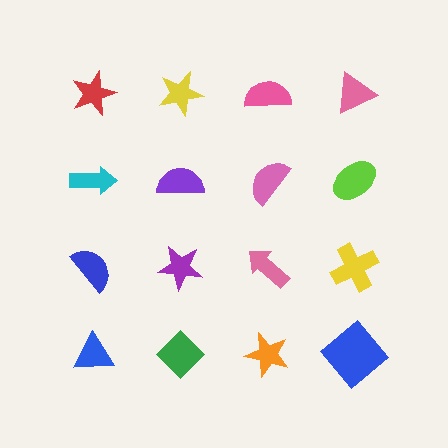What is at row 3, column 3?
A pink arrow.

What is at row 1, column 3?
A pink semicircle.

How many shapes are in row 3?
4 shapes.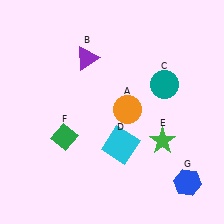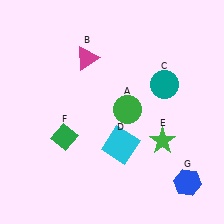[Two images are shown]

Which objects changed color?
A changed from orange to green. B changed from purple to magenta.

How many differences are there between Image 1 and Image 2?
There are 2 differences between the two images.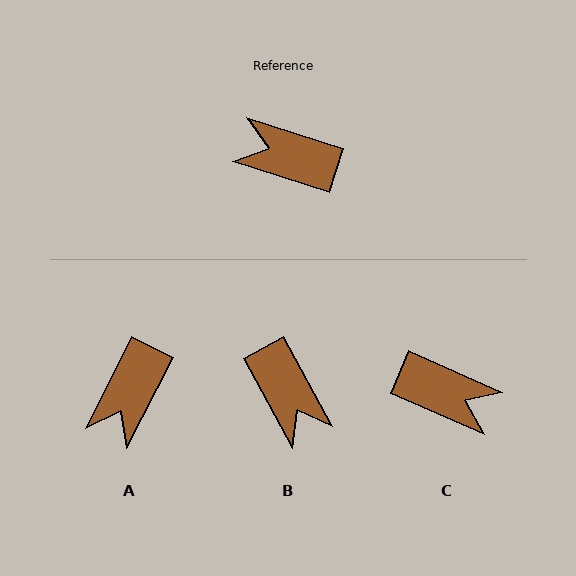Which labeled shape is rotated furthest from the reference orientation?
C, about 174 degrees away.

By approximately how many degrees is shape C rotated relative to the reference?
Approximately 174 degrees counter-clockwise.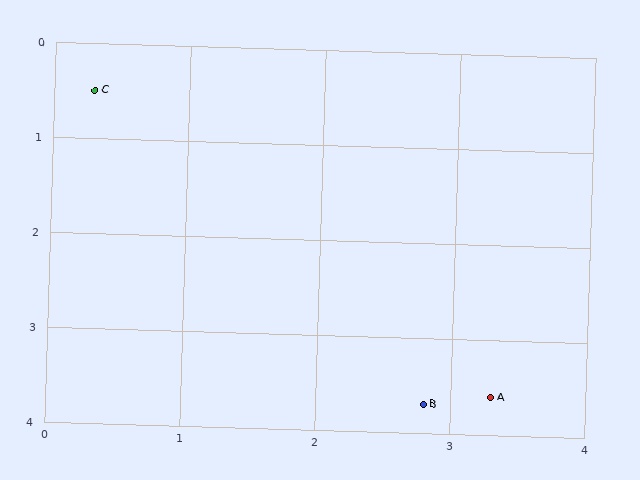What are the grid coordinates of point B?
Point B is at approximately (2.8, 3.7).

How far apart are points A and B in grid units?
Points A and B are about 0.5 grid units apart.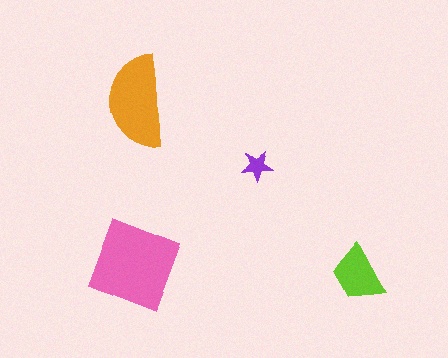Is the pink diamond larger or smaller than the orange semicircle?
Larger.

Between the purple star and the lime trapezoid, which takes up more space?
The lime trapezoid.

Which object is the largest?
The pink diamond.